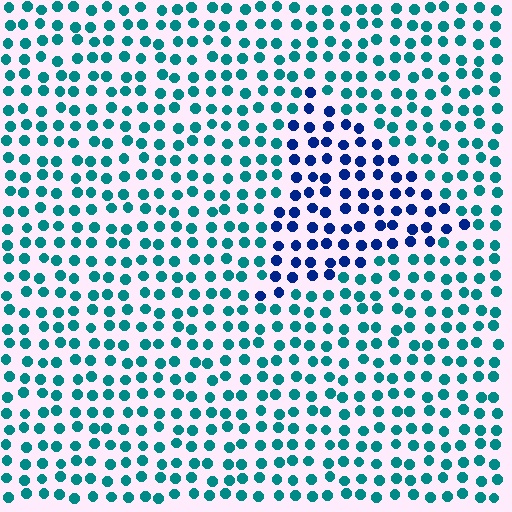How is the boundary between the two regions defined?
The boundary is defined purely by a slight shift in hue (about 46 degrees). Spacing, size, and orientation are identical on both sides.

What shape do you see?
I see a triangle.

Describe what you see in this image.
The image is filled with small teal elements in a uniform arrangement. A triangle-shaped region is visible where the elements are tinted to a slightly different hue, forming a subtle color boundary.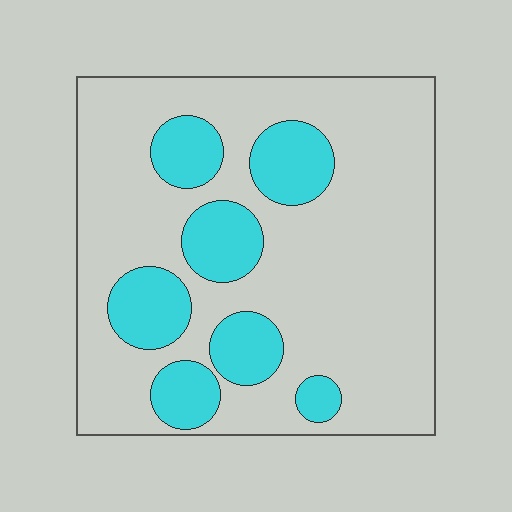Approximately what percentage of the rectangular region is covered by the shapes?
Approximately 25%.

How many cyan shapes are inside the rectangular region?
7.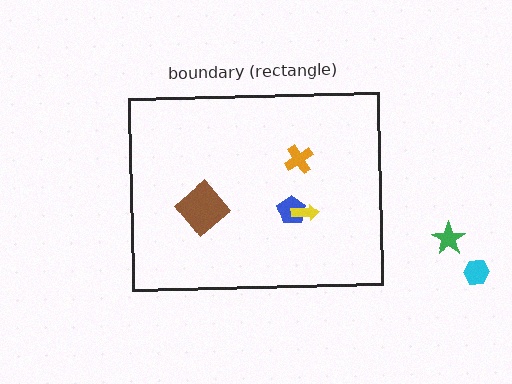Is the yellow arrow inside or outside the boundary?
Inside.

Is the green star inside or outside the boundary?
Outside.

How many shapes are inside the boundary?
4 inside, 2 outside.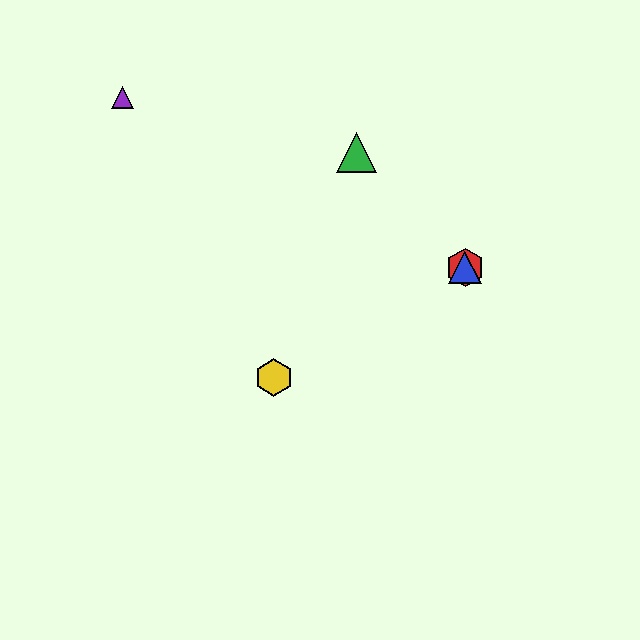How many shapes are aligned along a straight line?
3 shapes (the red hexagon, the blue triangle, the yellow hexagon) are aligned along a straight line.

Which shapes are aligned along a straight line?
The red hexagon, the blue triangle, the yellow hexagon are aligned along a straight line.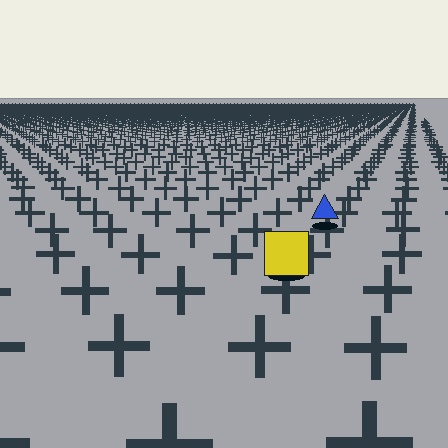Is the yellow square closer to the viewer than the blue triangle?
Yes. The yellow square is closer — you can tell from the texture gradient: the ground texture is coarser near it.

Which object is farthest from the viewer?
The blue triangle is farthest from the viewer. It appears smaller and the ground texture around it is denser.